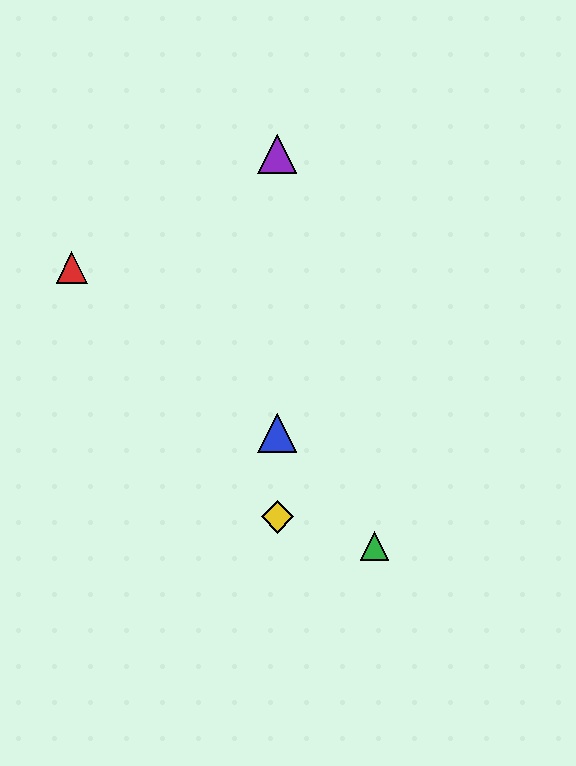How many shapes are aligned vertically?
3 shapes (the blue triangle, the yellow diamond, the purple triangle) are aligned vertically.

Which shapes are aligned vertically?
The blue triangle, the yellow diamond, the purple triangle are aligned vertically.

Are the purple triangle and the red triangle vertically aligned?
No, the purple triangle is at x≈277 and the red triangle is at x≈72.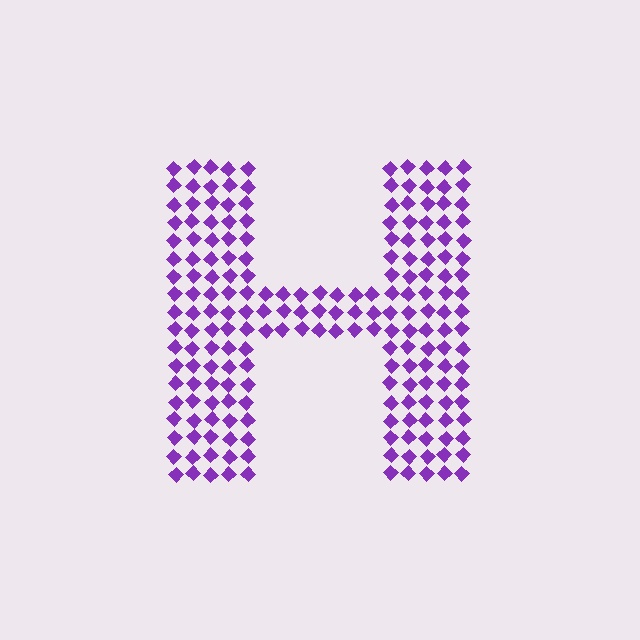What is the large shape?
The large shape is the letter H.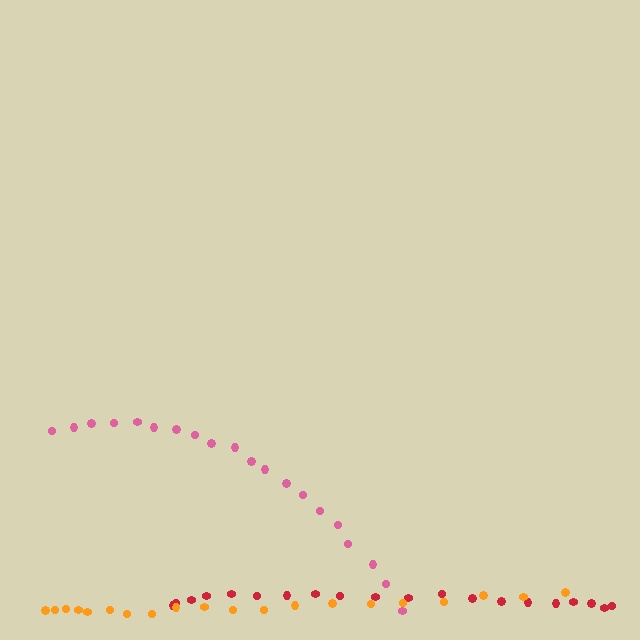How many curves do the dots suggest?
There are 3 distinct paths.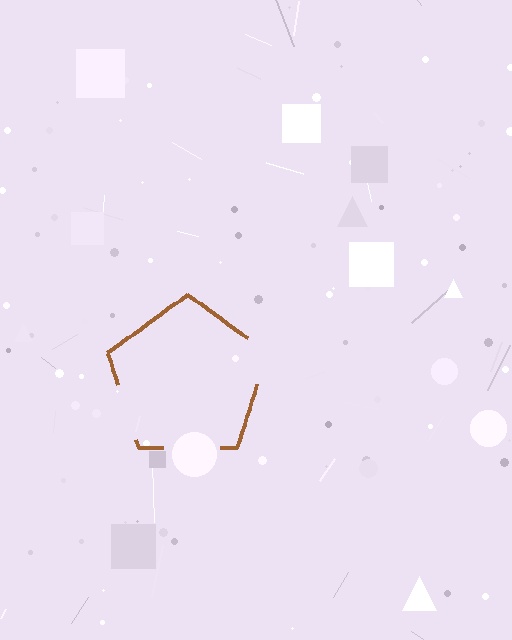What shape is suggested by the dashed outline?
The dashed outline suggests a pentagon.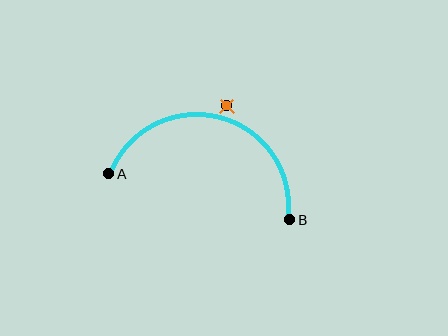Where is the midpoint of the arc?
The arc midpoint is the point on the curve farthest from the straight line joining A and B. It sits above that line.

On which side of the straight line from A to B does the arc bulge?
The arc bulges above the straight line connecting A and B.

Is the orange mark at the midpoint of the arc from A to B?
No — the orange mark does not lie on the arc at all. It sits slightly outside the curve.